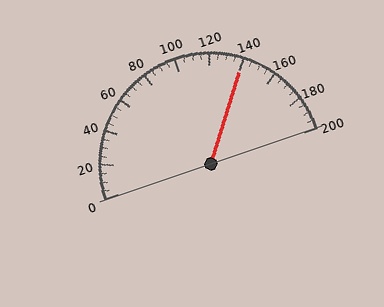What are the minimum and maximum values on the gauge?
The gauge ranges from 0 to 200.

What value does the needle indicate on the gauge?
The needle indicates approximately 140.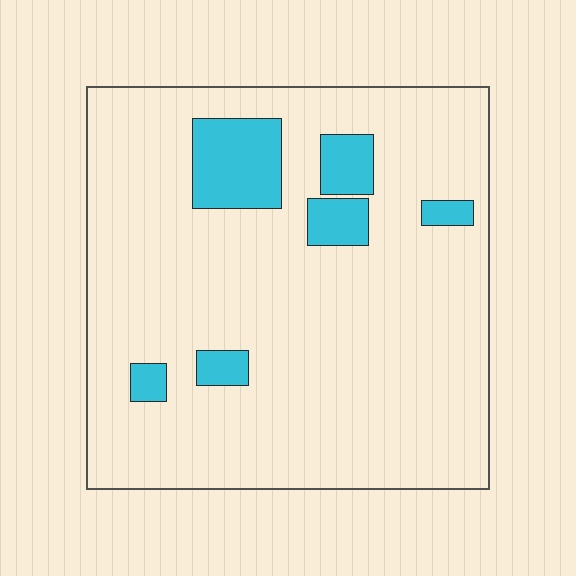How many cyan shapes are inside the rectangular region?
6.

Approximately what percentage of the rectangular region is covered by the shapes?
Approximately 10%.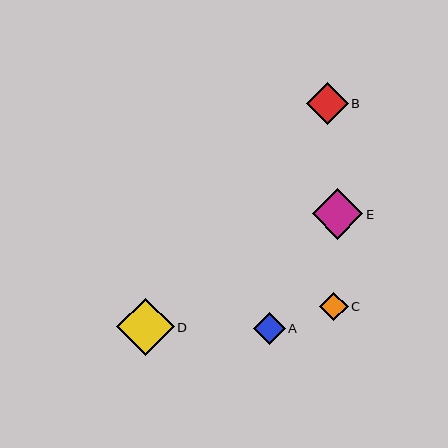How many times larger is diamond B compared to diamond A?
Diamond B is approximately 1.3 times the size of diamond A.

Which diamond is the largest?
Diamond D is the largest with a size of approximately 57 pixels.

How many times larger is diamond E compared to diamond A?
Diamond E is approximately 1.6 times the size of diamond A.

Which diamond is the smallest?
Diamond C is the smallest with a size of approximately 29 pixels.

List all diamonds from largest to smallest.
From largest to smallest: D, E, B, A, C.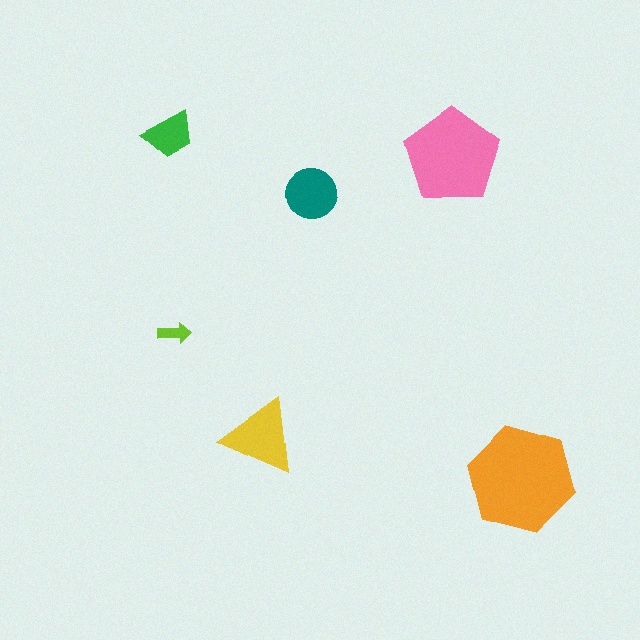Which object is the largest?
The orange hexagon.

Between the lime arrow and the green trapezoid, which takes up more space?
The green trapezoid.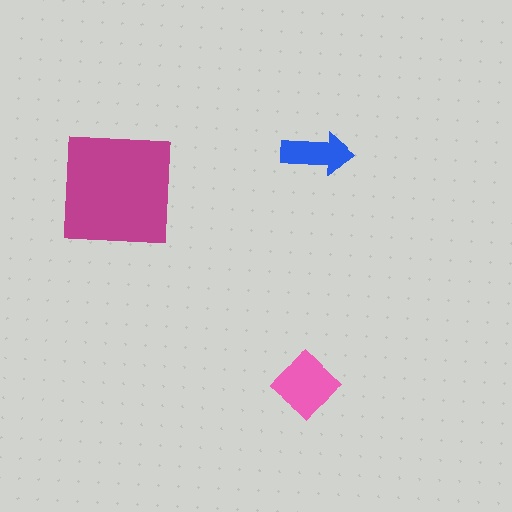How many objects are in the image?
There are 3 objects in the image.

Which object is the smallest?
The blue arrow.